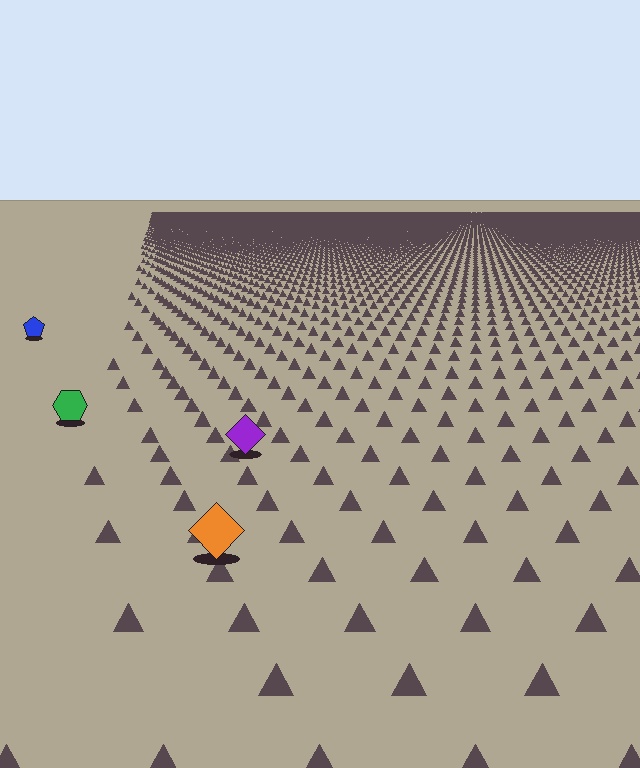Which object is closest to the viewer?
The orange diamond is closest. The texture marks near it are larger and more spread out.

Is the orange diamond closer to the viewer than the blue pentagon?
Yes. The orange diamond is closer — you can tell from the texture gradient: the ground texture is coarser near it.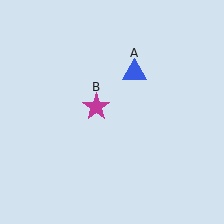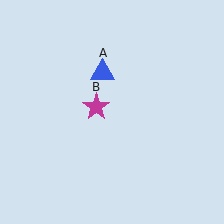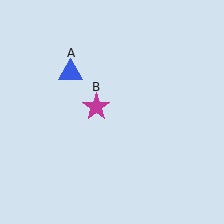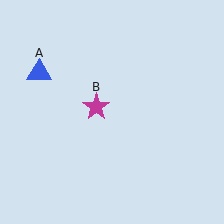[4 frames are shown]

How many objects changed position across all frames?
1 object changed position: blue triangle (object A).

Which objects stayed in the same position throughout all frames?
Magenta star (object B) remained stationary.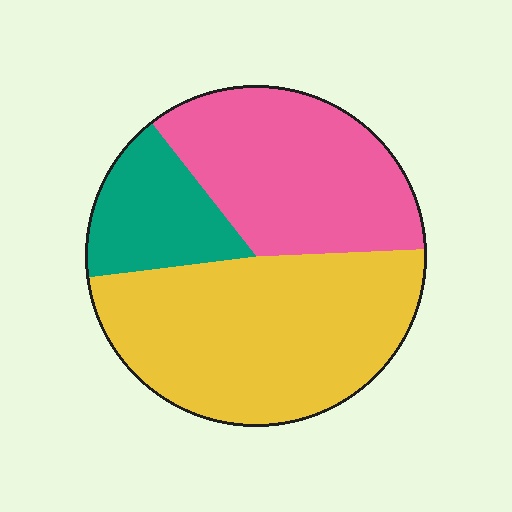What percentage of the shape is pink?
Pink covers roughly 35% of the shape.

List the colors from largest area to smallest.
From largest to smallest: yellow, pink, teal.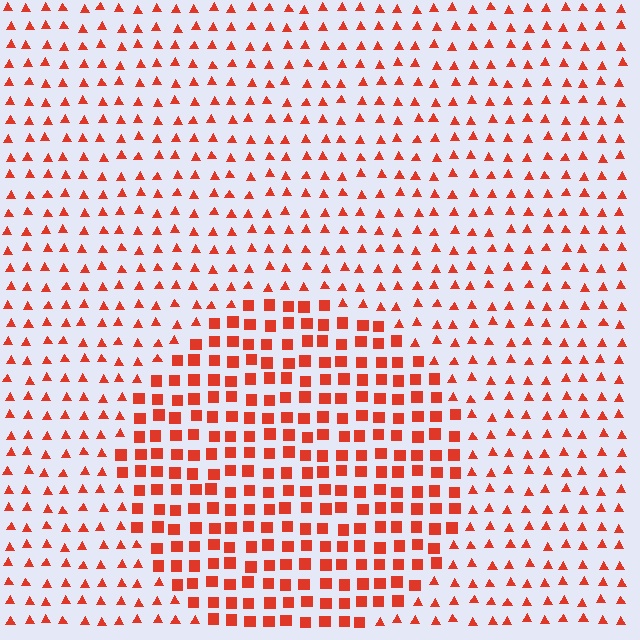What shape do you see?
I see a circle.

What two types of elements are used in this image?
The image uses squares inside the circle region and triangles outside it.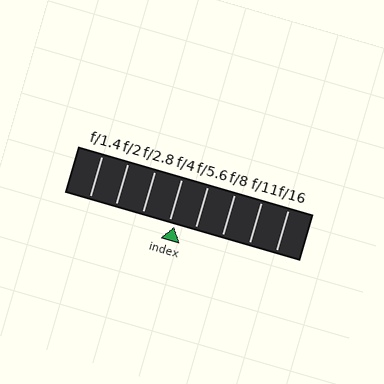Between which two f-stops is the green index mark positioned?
The index mark is between f/4 and f/5.6.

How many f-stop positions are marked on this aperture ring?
There are 8 f-stop positions marked.